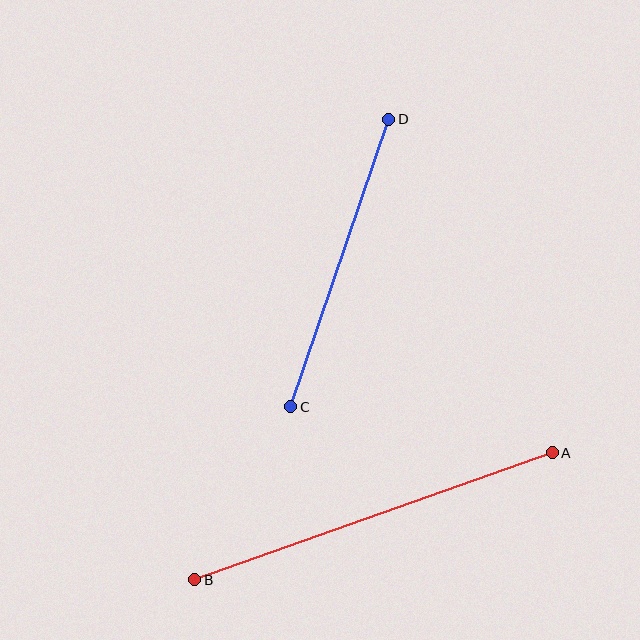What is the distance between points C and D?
The distance is approximately 304 pixels.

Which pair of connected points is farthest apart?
Points A and B are farthest apart.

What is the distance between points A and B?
The distance is approximately 379 pixels.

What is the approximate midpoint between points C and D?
The midpoint is at approximately (340, 263) pixels.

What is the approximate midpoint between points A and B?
The midpoint is at approximately (373, 516) pixels.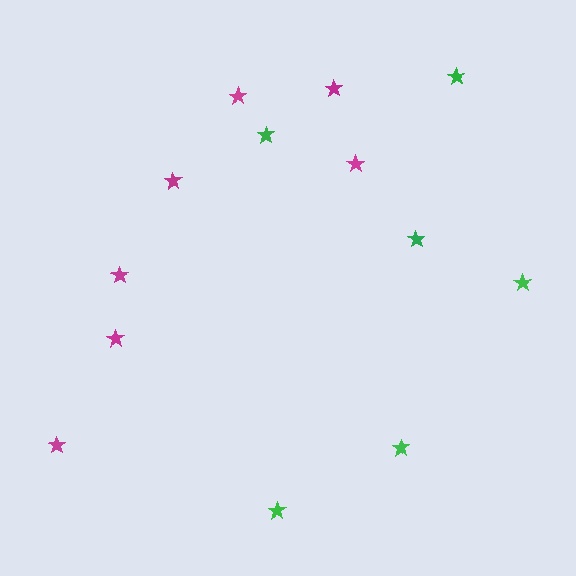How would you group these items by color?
There are 2 groups: one group of green stars (6) and one group of magenta stars (7).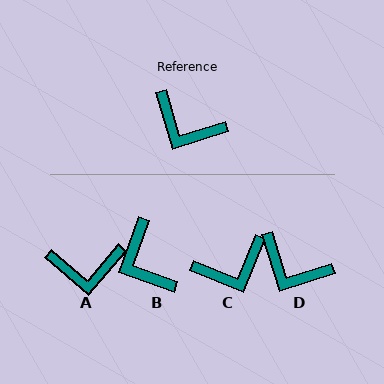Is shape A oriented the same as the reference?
No, it is off by about 33 degrees.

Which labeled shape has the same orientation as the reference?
D.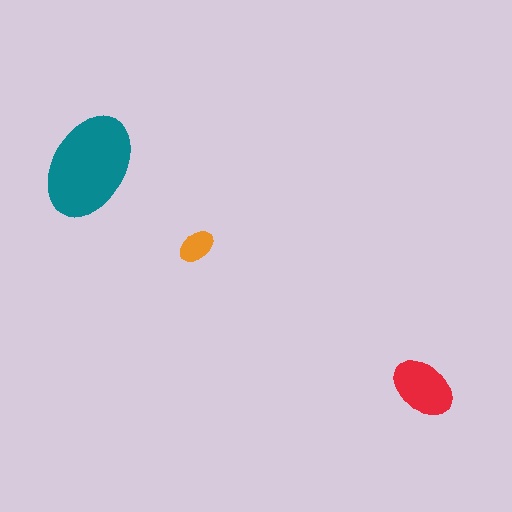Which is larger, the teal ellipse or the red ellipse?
The teal one.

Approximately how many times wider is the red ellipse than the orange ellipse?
About 2 times wider.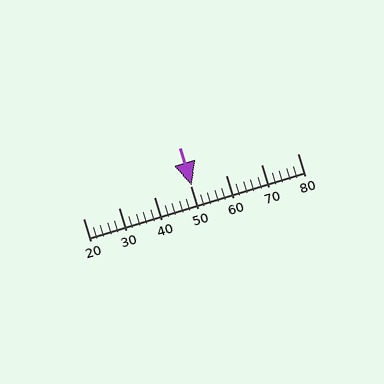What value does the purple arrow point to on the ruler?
The purple arrow points to approximately 50.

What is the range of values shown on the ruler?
The ruler shows values from 20 to 80.